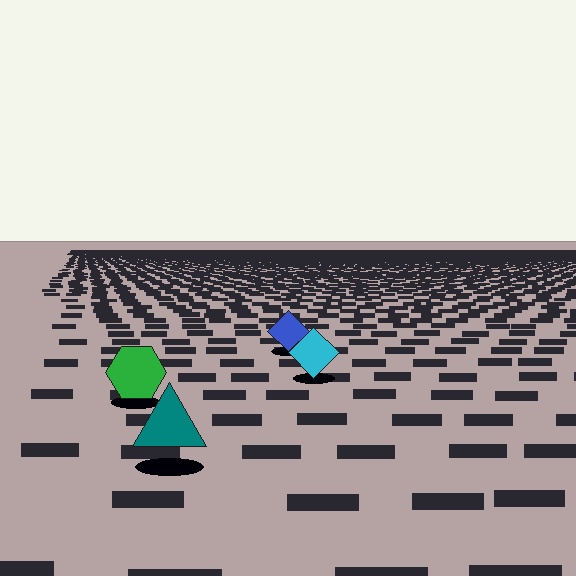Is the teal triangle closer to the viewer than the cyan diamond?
Yes. The teal triangle is closer — you can tell from the texture gradient: the ground texture is coarser near it.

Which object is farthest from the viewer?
The blue diamond is farthest from the viewer. It appears smaller and the ground texture around it is denser.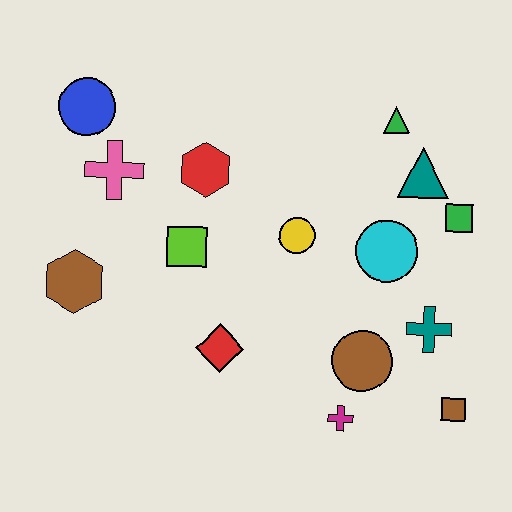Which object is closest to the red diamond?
The lime square is closest to the red diamond.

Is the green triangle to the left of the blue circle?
No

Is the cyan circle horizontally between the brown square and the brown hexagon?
Yes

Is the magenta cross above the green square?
No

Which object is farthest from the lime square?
The brown square is farthest from the lime square.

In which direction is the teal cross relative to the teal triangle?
The teal cross is below the teal triangle.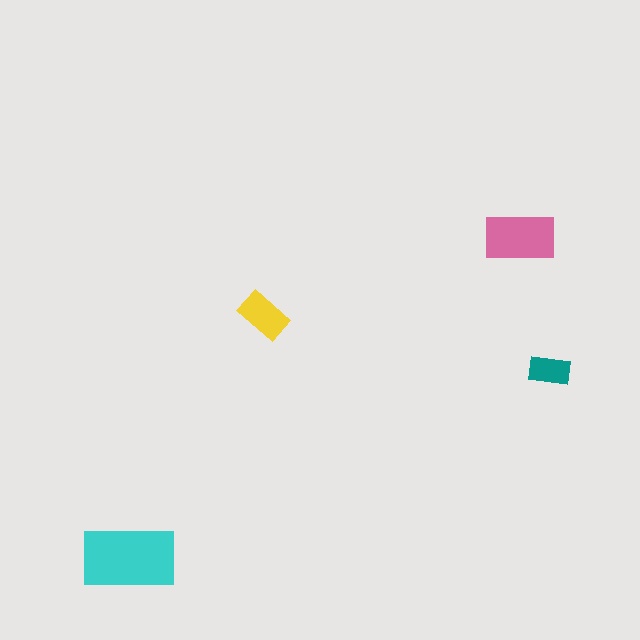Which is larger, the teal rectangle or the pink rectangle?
The pink one.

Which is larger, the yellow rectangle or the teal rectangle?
The yellow one.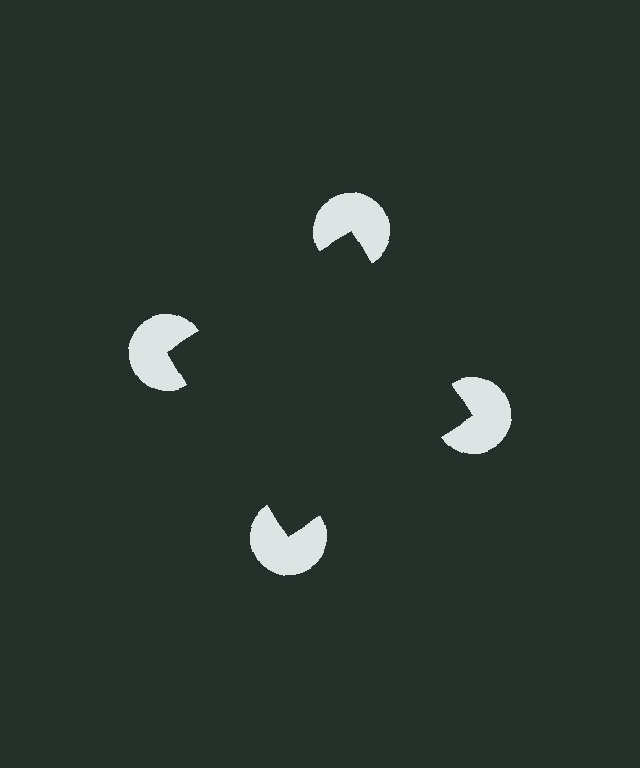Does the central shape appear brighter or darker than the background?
It typically appears slightly darker than the background, even though no actual brightness change is drawn.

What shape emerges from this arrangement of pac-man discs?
An illusory square — its edges are inferred from the aligned wedge cuts in the pac-man discs, not physically drawn.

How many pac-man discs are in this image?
There are 4 — one at each vertex of the illusory square.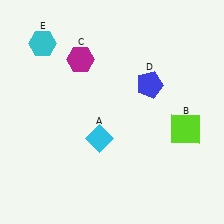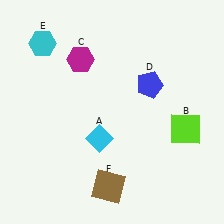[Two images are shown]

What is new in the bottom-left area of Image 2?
A brown square (F) was added in the bottom-left area of Image 2.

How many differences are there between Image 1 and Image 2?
There is 1 difference between the two images.